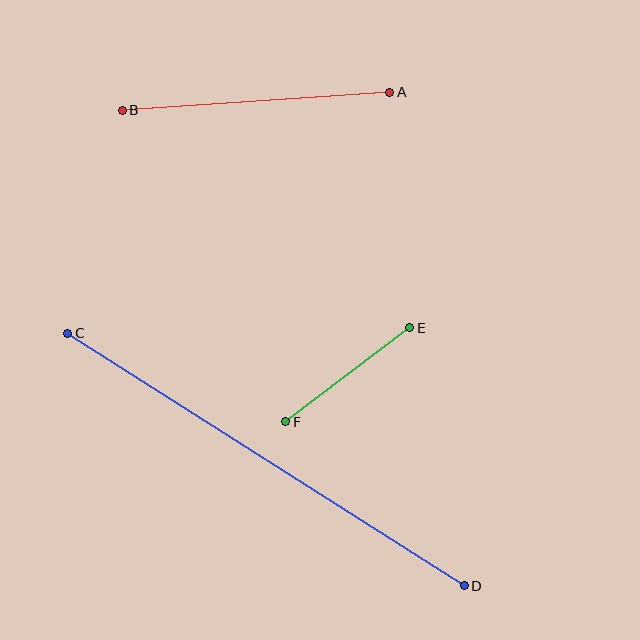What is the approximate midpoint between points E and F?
The midpoint is at approximately (348, 375) pixels.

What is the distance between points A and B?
The distance is approximately 268 pixels.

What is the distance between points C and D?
The distance is approximately 470 pixels.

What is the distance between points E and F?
The distance is approximately 155 pixels.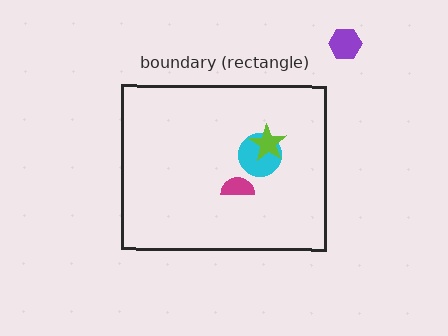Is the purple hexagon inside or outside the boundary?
Outside.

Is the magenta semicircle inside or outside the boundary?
Inside.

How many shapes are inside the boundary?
3 inside, 1 outside.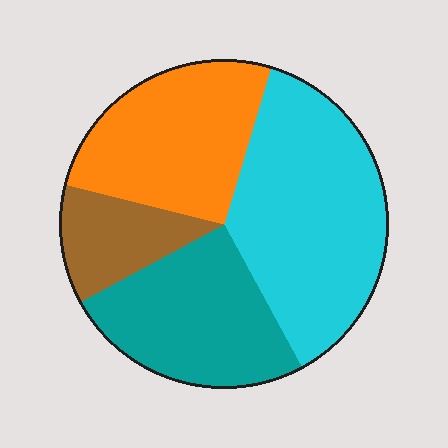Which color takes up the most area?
Cyan, at roughly 35%.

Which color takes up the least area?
Brown, at roughly 10%.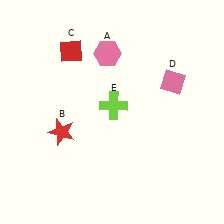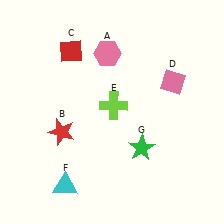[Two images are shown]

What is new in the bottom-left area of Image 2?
A cyan triangle (F) was added in the bottom-left area of Image 2.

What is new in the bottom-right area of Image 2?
A green star (G) was added in the bottom-right area of Image 2.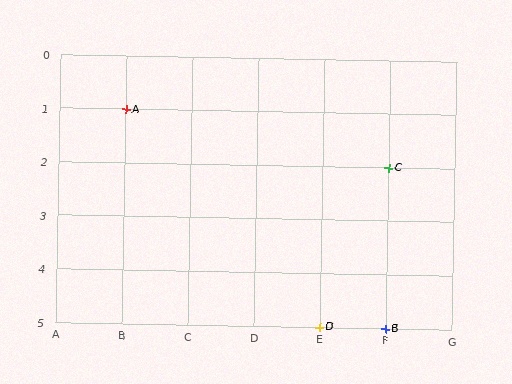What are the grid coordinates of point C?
Point C is at grid coordinates (F, 2).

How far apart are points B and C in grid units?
Points B and C are 3 rows apart.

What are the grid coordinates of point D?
Point D is at grid coordinates (E, 5).